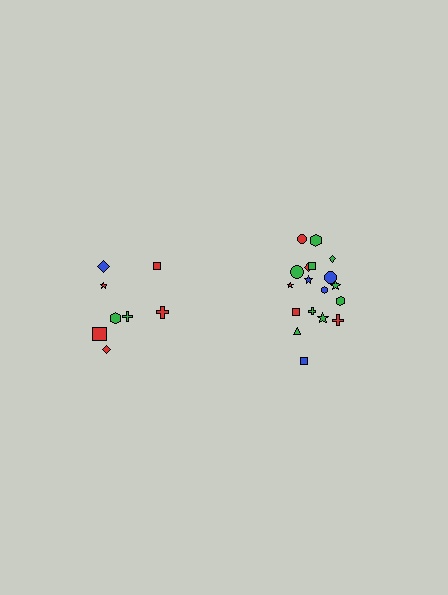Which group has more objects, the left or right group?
The right group.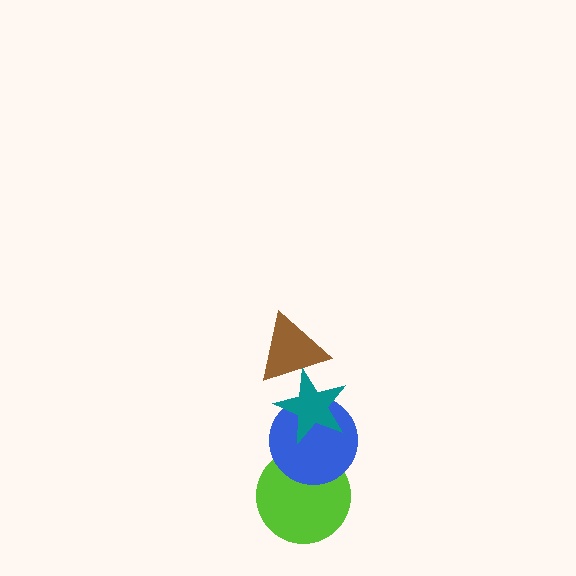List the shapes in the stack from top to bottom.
From top to bottom: the brown triangle, the teal star, the blue circle, the lime circle.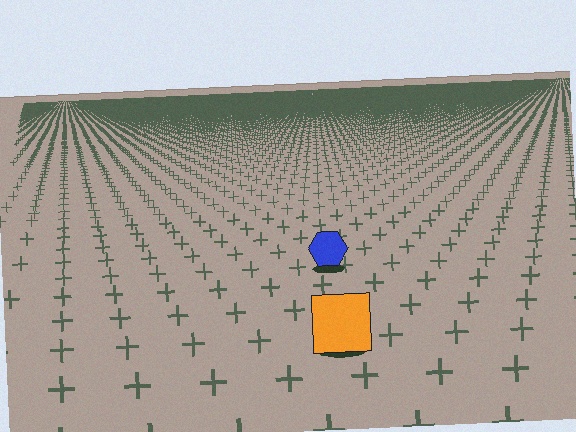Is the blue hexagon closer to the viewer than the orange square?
No. The orange square is closer — you can tell from the texture gradient: the ground texture is coarser near it.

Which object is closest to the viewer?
The orange square is closest. The texture marks near it are larger and more spread out.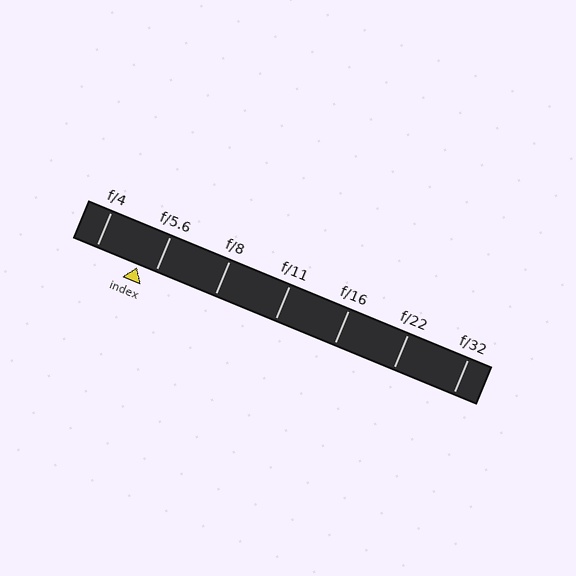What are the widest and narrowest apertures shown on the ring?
The widest aperture shown is f/4 and the narrowest is f/32.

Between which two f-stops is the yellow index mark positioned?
The index mark is between f/4 and f/5.6.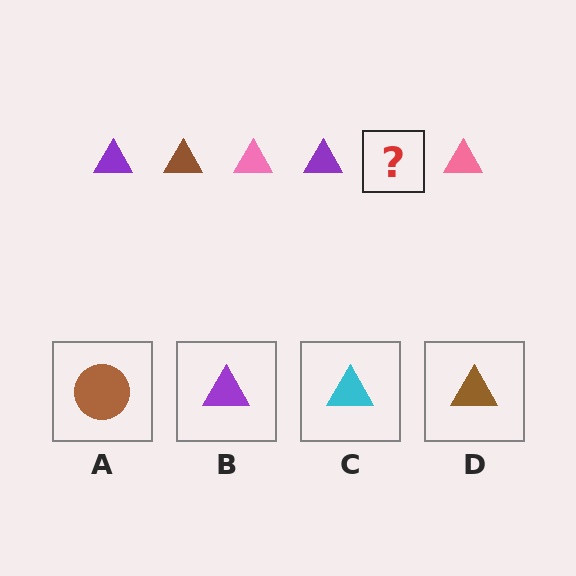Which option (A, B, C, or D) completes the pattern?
D.